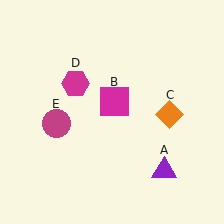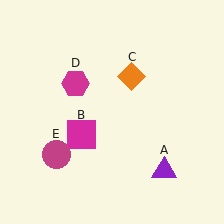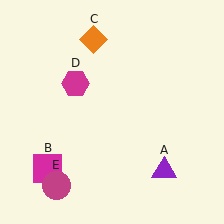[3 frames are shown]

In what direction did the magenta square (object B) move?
The magenta square (object B) moved down and to the left.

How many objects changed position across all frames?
3 objects changed position: magenta square (object B), orange diamond (object C), magenta circle (object E).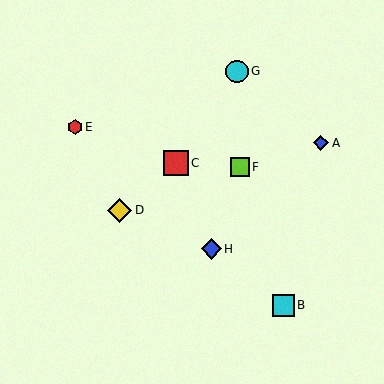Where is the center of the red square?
The center of the red square is at (176, 163).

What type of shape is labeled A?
Shape A is a blue diamond.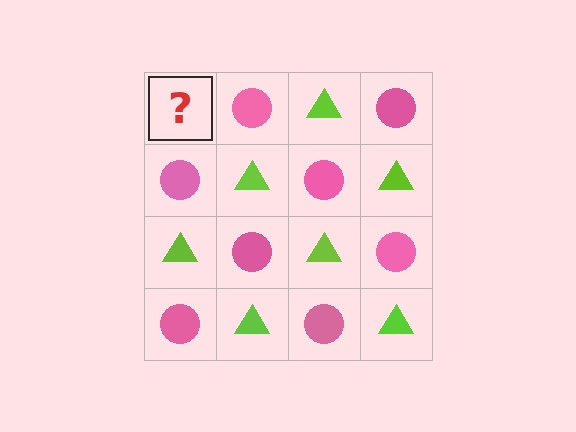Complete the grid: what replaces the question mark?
The question mark should be replaced with a lime triangle.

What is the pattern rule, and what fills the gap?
The rule is that it alternates lime triangle and pink circle in a checkerboard pattern. The gap should be filled with a lime triangle.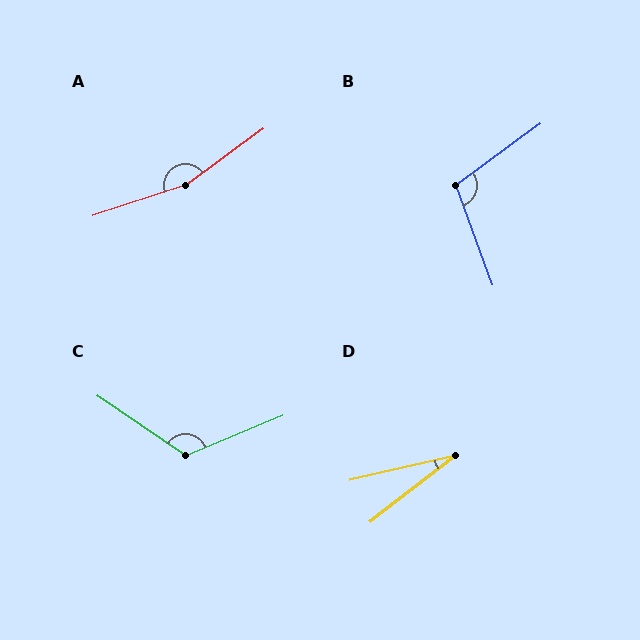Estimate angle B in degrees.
Approximately 106 degrees.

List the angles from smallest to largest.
D (25°), B (106°), C (123°), A (162°).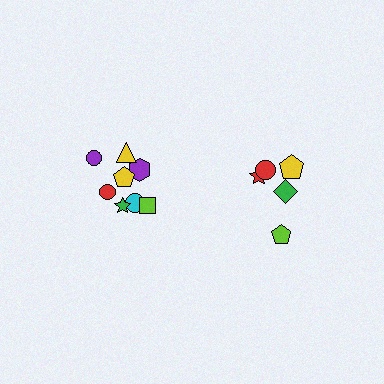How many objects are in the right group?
There are 5 objects.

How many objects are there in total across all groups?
There are 13 objects.